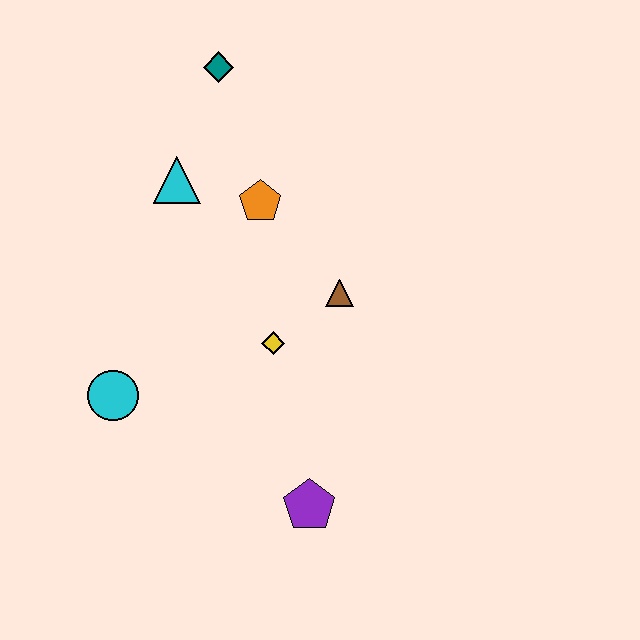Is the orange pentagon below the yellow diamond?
No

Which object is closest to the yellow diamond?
The brown triangle is closest to the yellow diamond.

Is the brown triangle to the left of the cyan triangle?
No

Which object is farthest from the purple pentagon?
The teal diamond is farthest from the purple pentagon.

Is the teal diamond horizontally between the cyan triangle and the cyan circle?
No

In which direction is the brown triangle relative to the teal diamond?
The brown triangle is below the teal diamond.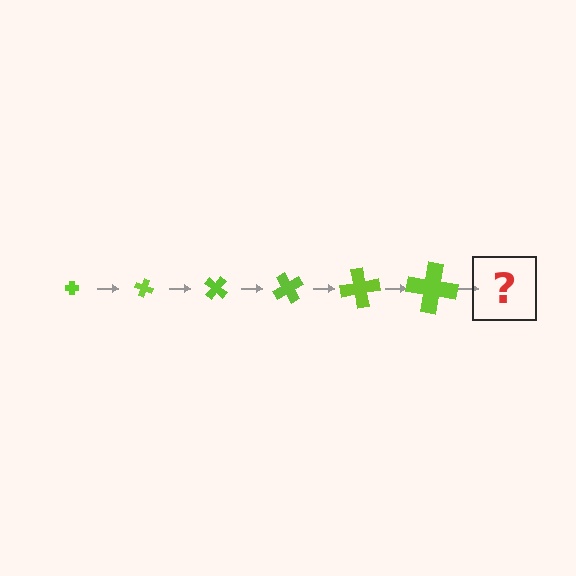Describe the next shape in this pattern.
It should be a cross, larger than the previous one and rotated 120 degrees from the start.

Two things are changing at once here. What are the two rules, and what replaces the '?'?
The two rules are that the cross grows larger each step and it rotates 20 degrees each step. The '?' should be a cross, larger than the previous one and rotated 120 degrees from the start.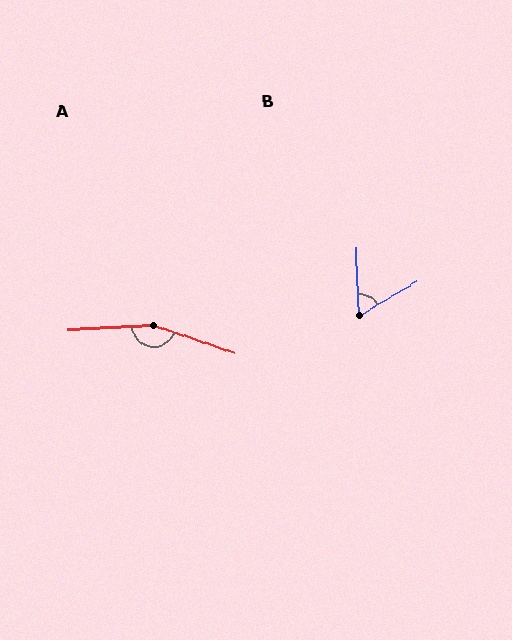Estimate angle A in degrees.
Approximately 158 degrees.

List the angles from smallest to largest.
B (62°), A (158°).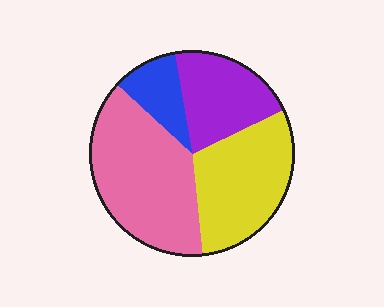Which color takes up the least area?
Blue, at roughly 10%.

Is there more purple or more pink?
Pink.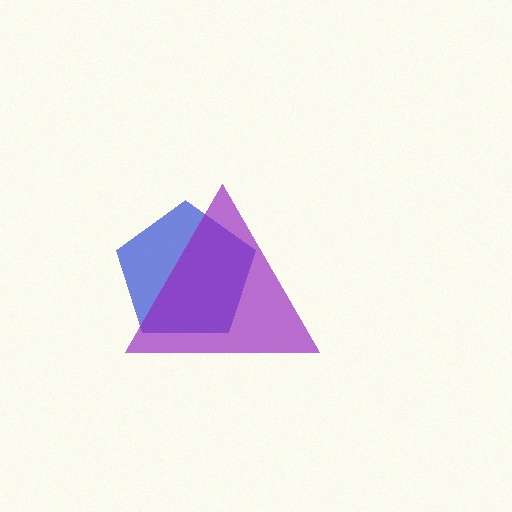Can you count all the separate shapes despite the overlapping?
Yes, there are 2 separate shapes.